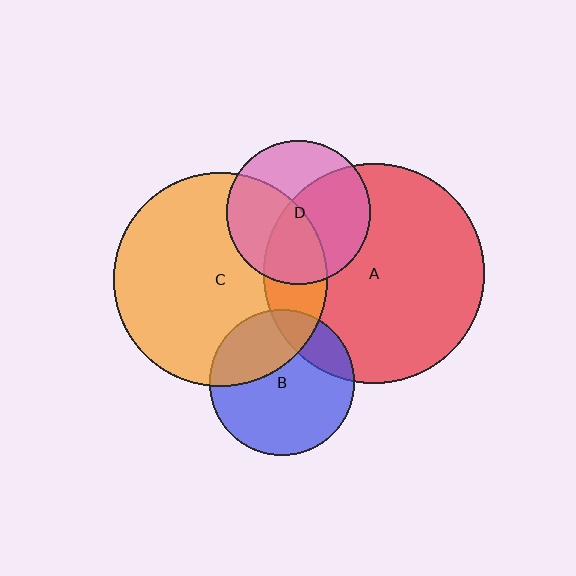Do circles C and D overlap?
Yes.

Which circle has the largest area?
Circle A (red).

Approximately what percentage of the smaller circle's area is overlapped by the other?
Approximately 45%.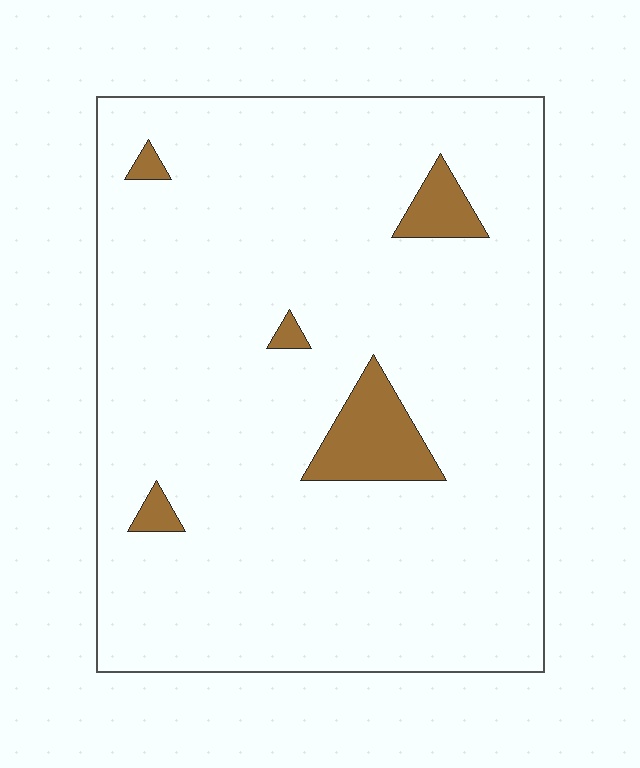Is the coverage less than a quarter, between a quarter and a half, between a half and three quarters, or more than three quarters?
Less than a quarter.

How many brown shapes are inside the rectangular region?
5.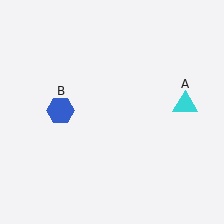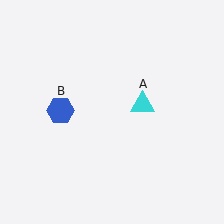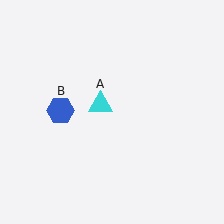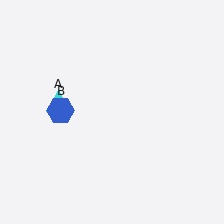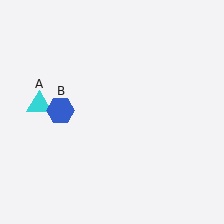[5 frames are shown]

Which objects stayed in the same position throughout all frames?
Blue hexagon (object B) remained stationary.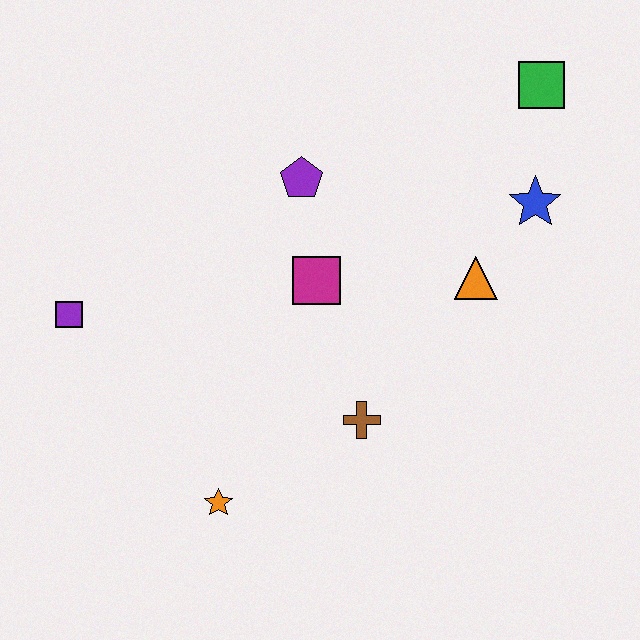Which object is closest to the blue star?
The orange triangle is closest to the blue star.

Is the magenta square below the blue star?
Yes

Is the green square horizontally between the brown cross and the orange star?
No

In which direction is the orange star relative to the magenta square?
The orange star is below the magenta square.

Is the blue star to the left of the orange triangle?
No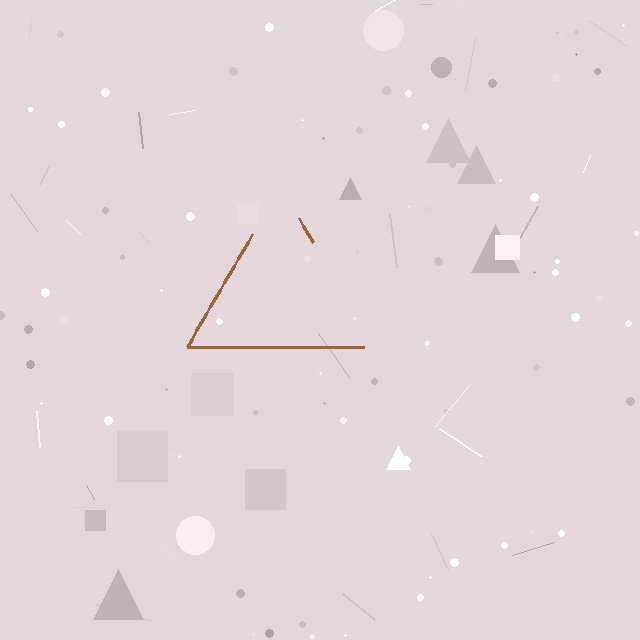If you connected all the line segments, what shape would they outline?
They would outline a triangle.